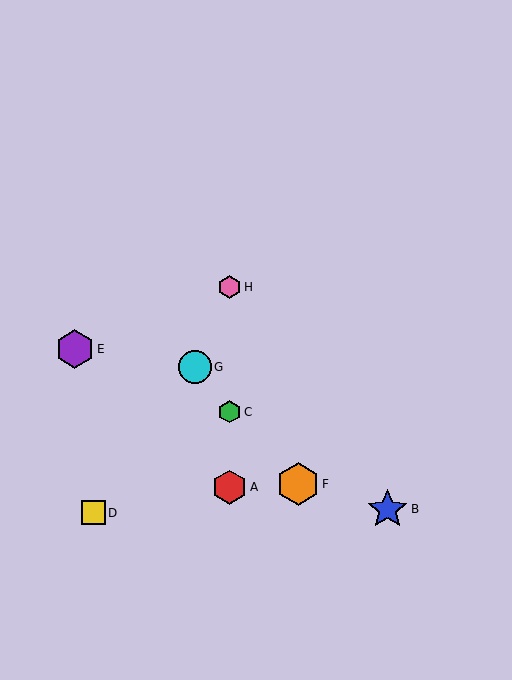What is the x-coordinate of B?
Object B is at x≈387.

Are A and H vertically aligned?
Yes, both are at x≈230.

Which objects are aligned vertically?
Objects A, C, H are aligned vertically.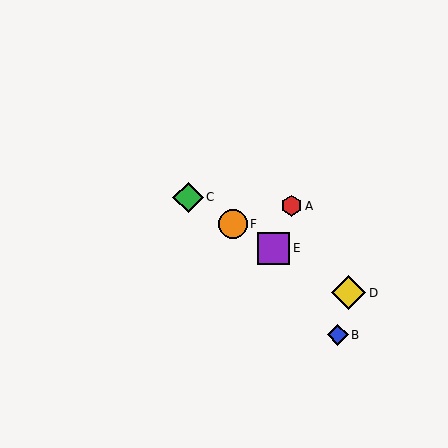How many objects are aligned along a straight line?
4 objects (C, D, E, F) are aligned along a straight line.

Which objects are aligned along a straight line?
Objects C, D, E, F are aligned along a straight line.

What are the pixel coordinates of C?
Object C is at (188, 197).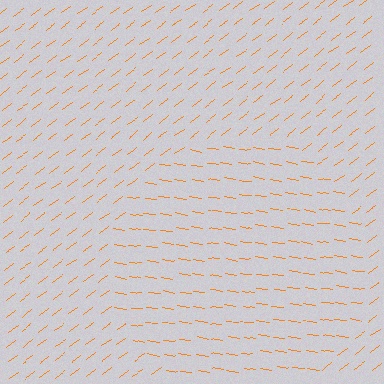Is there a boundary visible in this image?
Yes, there is a texture boundary formed by a change in line orientation.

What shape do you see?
I see a circle.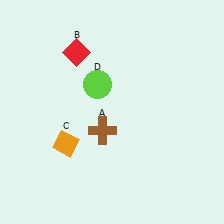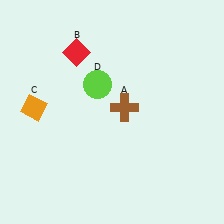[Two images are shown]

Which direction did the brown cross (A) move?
The brown cross (A) moved up.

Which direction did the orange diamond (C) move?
The orange diamond (C) moved up.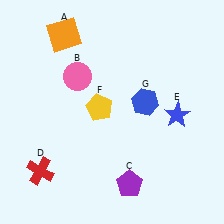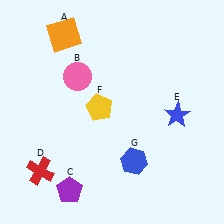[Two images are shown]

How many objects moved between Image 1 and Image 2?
2 objects moved between the two images.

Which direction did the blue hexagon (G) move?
The blue hexagon (G) moved down.